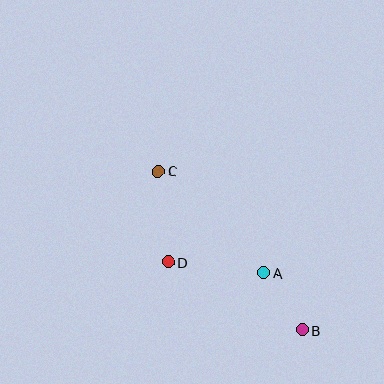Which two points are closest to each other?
Points A and B are closest to each other.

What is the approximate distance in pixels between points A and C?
The distance between A and C is approximately 146 pixels.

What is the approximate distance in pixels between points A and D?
The distance between A and D is approximately 96 pixels.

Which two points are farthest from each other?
Points B and C are farthest from each other.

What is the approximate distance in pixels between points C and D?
The distance between C and D is approximately 92 pixels.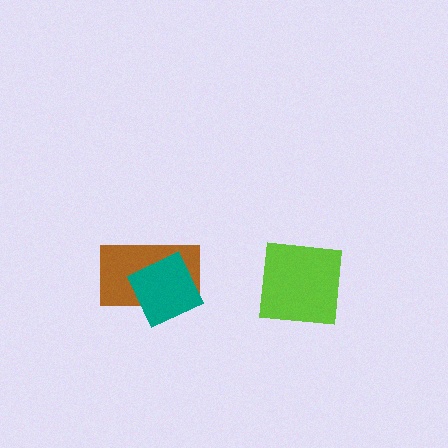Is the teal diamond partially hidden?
No, no other shape covers it.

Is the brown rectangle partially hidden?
Yes, it is partially covered by another shape.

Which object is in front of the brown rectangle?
The teal diamond is in front of the brown rectangle.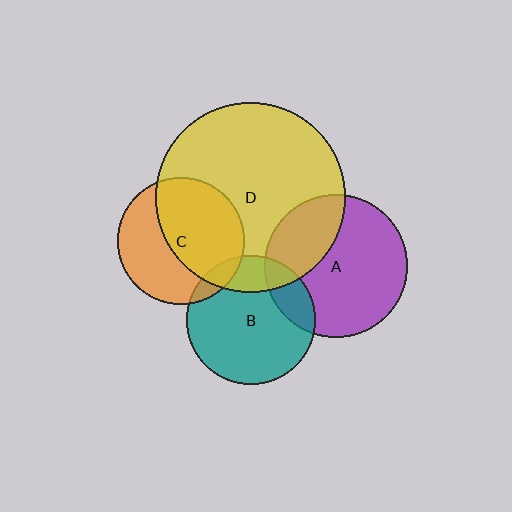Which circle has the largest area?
Circle D (yellow).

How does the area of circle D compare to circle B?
Approximately 2.2 times.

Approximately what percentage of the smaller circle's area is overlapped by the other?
Approximately 15%.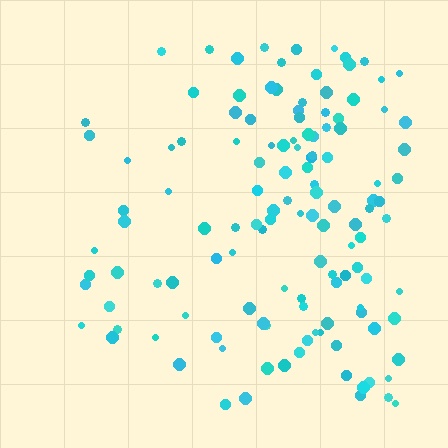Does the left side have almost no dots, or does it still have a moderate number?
Still a moderate number, just noticeably fewer than the right.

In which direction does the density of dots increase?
From left to right, with the right side densest.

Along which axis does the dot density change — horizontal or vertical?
Horizontal.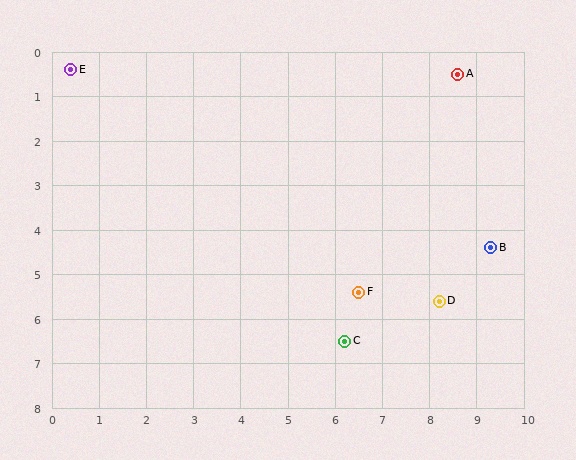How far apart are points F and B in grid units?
Points F and B are about 3.0 grid units apart.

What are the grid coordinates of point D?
Point D is at approximately (8.2, 5.6).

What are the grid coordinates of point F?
Point F is at approximately (6.5, 5.4).